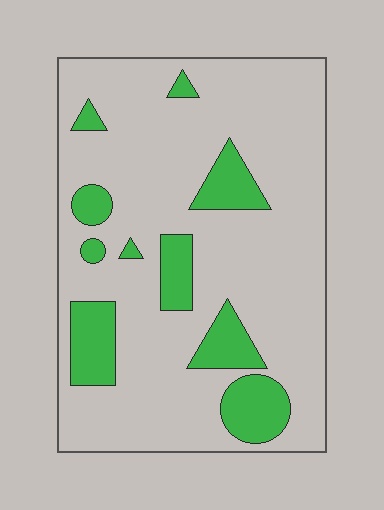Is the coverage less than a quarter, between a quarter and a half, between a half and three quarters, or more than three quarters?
Less than a quarter.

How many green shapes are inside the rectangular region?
10.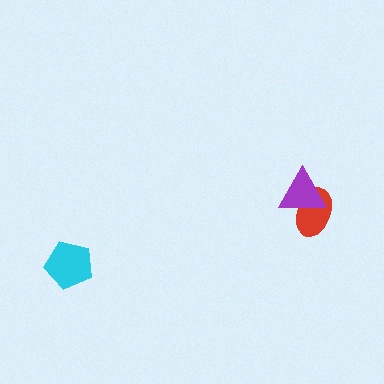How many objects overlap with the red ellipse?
1 object overlaps with the red ellipse.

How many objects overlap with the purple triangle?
1 object overlaps with the purple triangle.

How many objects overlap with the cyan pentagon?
0 objects overlap with the cyan pentagon.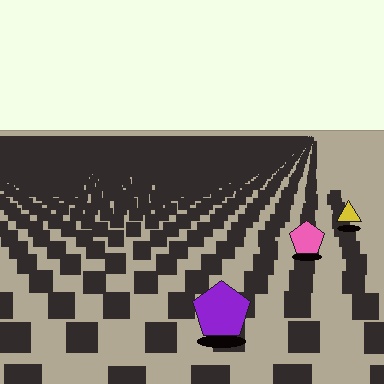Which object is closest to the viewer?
The purple pentagon is closest. The texture marks near it are larger and more spread out.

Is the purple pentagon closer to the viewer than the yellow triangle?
Yes. The purple pentagon is closer — you can tell from the texture gradient: the ground texture is coarser near it.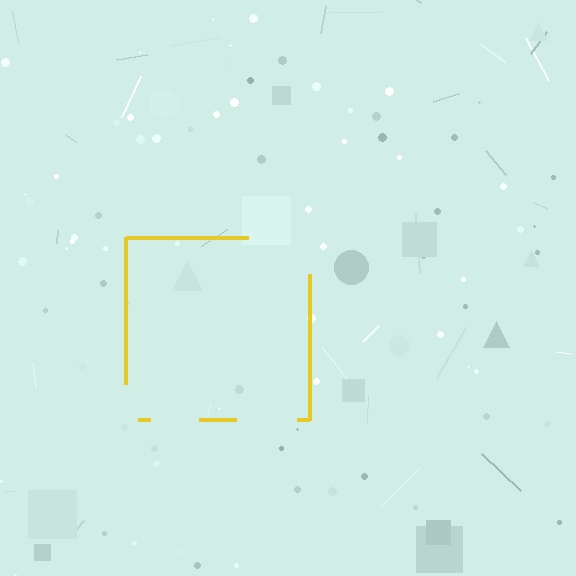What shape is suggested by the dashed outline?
The dashed outline suggests a square.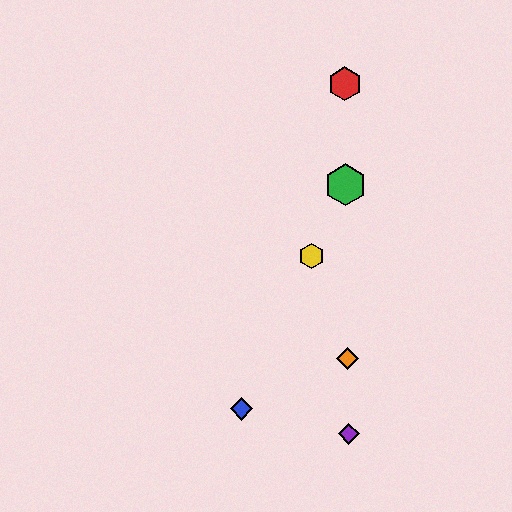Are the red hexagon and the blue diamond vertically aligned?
No, the red hexagon is at x≈345 and the blue diamond is at x≈241.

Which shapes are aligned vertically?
The red hexagon, the green hexagon, the purple diamond, the orange diamond are aligned vertically.